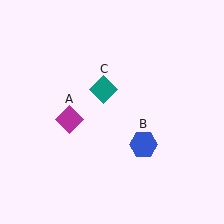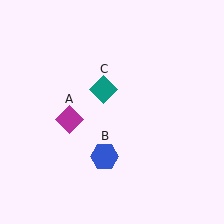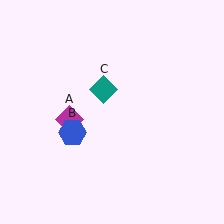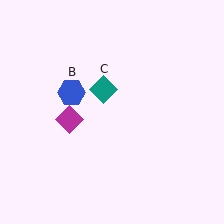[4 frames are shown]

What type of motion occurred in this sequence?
The blue hexagon (object B) rotated clockwise around the center of the scene.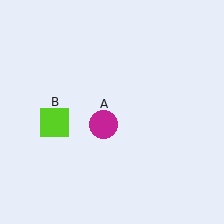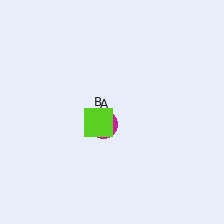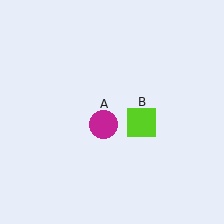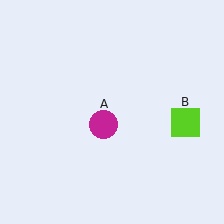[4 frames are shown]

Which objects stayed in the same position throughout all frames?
Magenta circle (object A) remained stationary.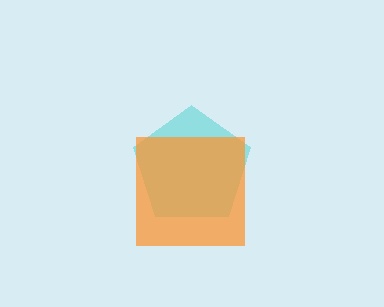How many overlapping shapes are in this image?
There are 2 overlapping shapes in the image.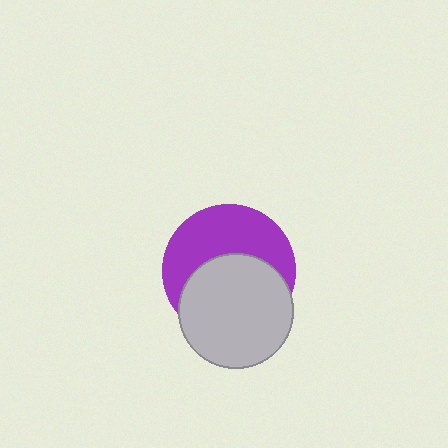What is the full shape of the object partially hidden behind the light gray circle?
The partially hidden object is a purple circle.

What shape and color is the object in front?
The object in front is a light gray circle.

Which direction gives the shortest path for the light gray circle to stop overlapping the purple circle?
Moving down gives the shortest separation.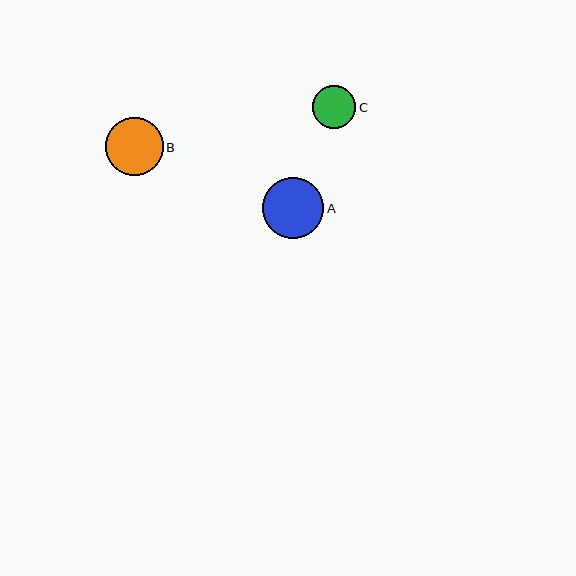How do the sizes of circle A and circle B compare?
Circle A and circle B are approximately the same size.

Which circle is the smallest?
Circle C is the smallest with a size of approximately 43 pixels.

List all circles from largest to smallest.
From largest to smallest: A, B, C.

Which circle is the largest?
Circle A is the largest with a size of approximately 61 pixels.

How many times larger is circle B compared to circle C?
Circle B is approximately 1.3 times the size of circle C.